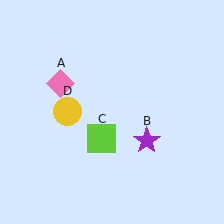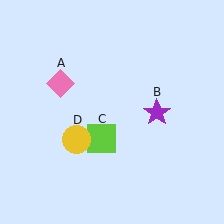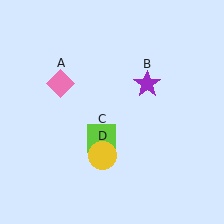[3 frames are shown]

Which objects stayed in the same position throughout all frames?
Pink diamond (object A) and lime square (object C) remained stationary.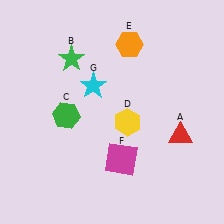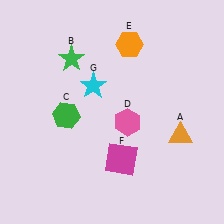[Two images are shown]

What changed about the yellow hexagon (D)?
In Image 1, D is yellow. In Image 2, it changed to pink.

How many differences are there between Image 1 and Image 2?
There are 2 differences between the two images.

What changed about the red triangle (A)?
In Image 1, A is red. In Image 2, it changed to orange.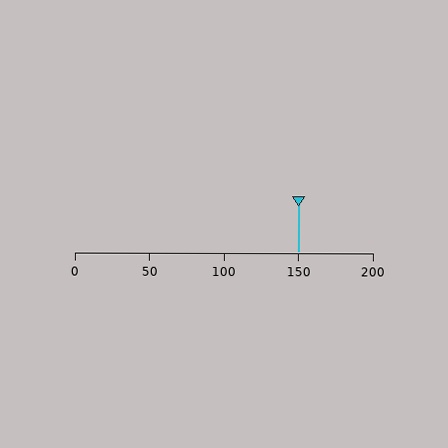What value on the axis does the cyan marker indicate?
The marker indicates approximately 150.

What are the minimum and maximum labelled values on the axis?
The axis runs from 0 to 200.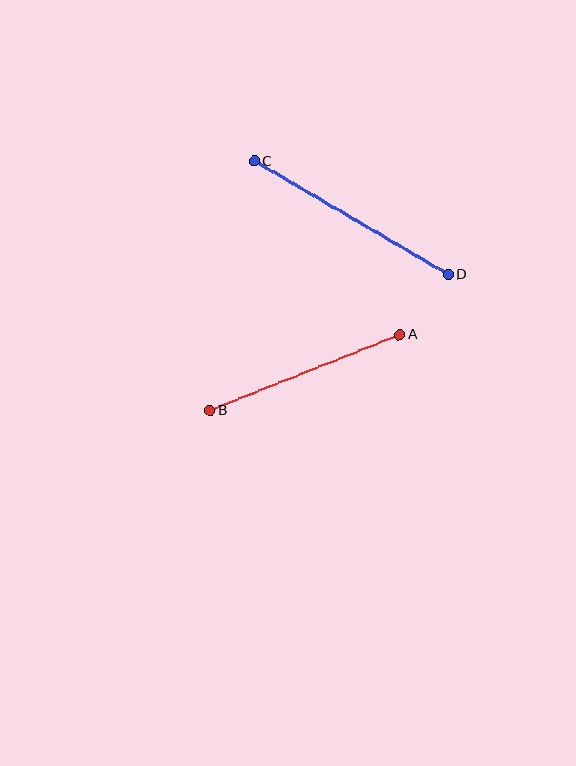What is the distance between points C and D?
The distance is approximately 225 pixels.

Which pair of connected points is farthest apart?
Points C and D are farthest apart.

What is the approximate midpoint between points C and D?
The midpoint is at approximately (351, 218) pixels.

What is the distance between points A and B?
The distance is approximately 204 pixels.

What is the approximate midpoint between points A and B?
The midpoint is at approximately (305, 373) pixels.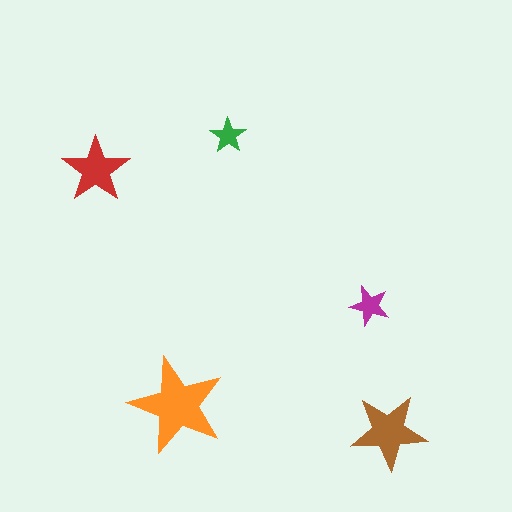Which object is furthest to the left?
The red star is leftmost.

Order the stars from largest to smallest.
the orange one, the brown one, the red one, the magenta one, the green one.